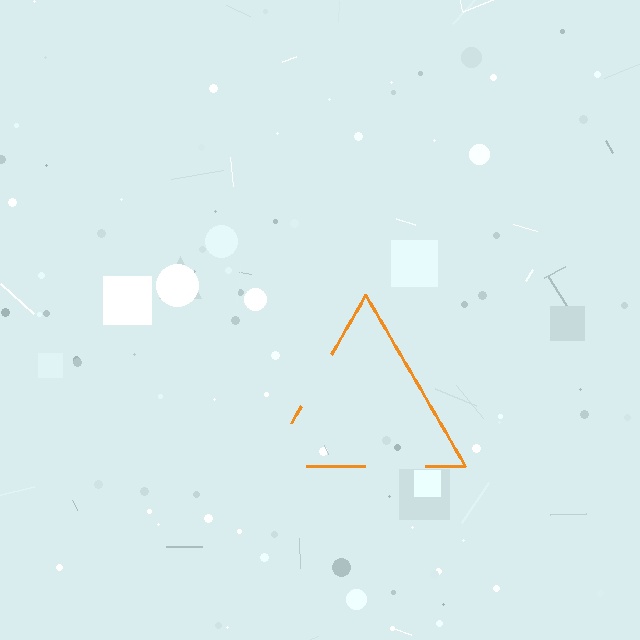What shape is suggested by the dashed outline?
The dashed outline suggests a triangle.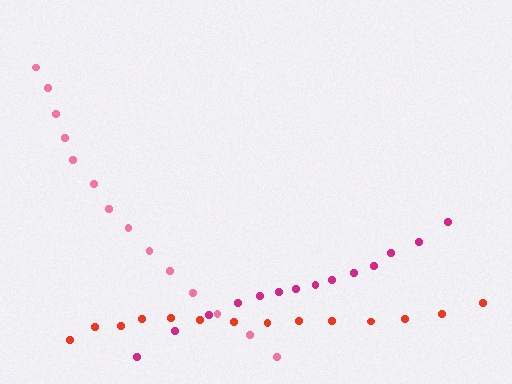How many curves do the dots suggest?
There are 3 distinct paths.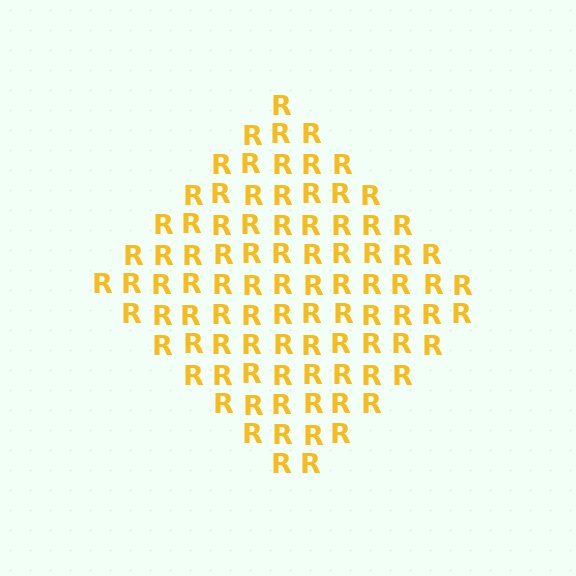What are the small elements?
The small elements are letter R's.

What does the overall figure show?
The overall figure shows a diamond.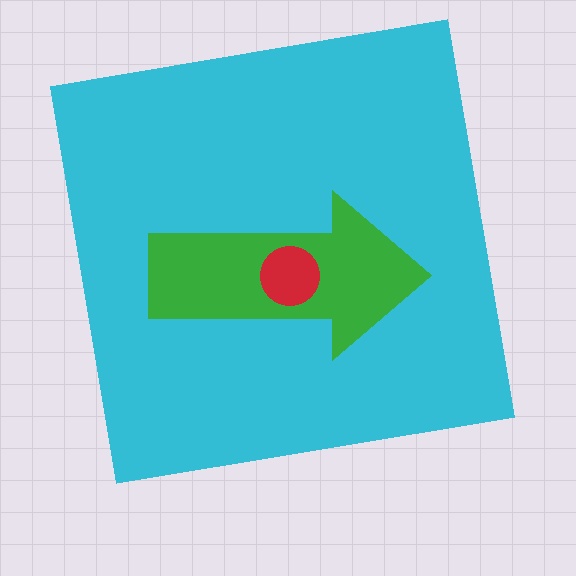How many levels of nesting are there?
3.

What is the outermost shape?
The cyan square.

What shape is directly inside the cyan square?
The green arrow.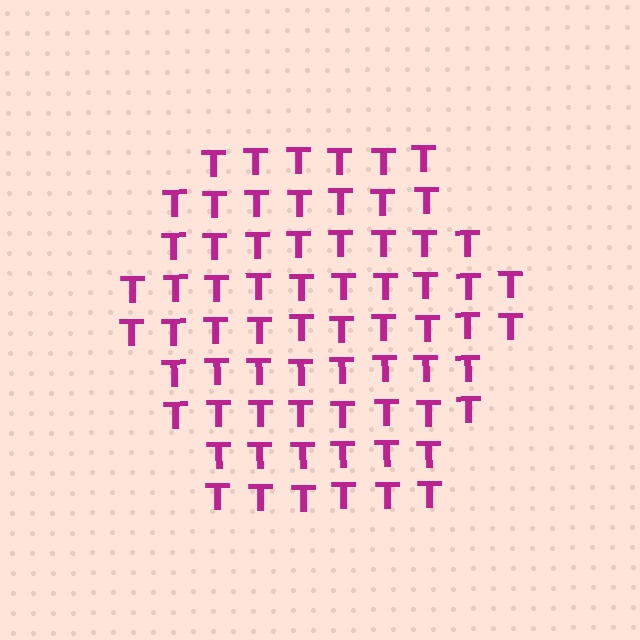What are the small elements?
The small elements are letter T's.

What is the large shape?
The large shape is a hexagon.